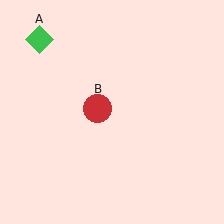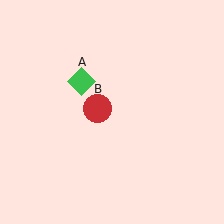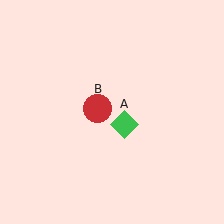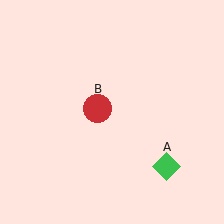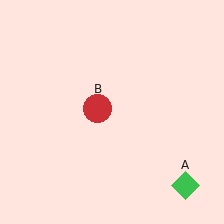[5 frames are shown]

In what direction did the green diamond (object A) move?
The green diamond (object A) moved down and to the right.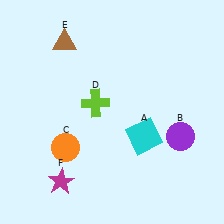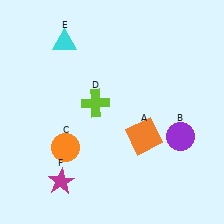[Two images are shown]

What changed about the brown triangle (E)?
In Image 1, E is brown. In Image 2, it changed to cyan.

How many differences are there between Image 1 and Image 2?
There are 2 differences between the two images.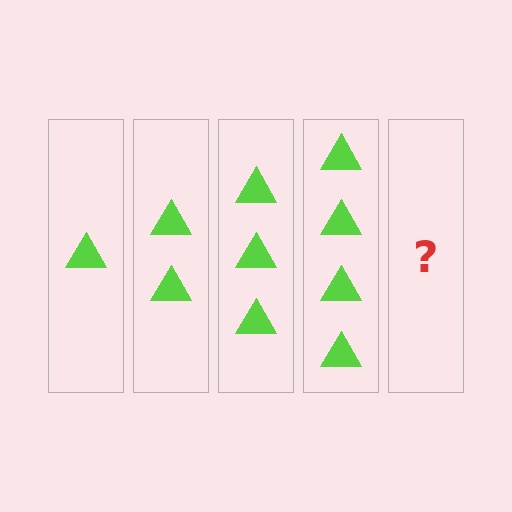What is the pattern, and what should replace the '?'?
The pattern is that each step adds one more triangle. The '?' should be 5 triangles.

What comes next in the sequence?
The next element should be 5 triangles.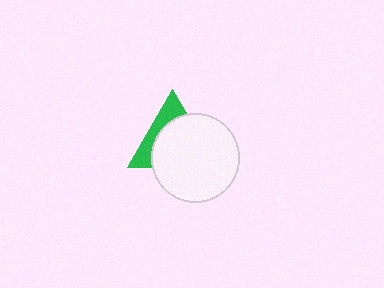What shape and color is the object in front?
The object in front is a white circle.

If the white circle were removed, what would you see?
You would see the complete green triangle.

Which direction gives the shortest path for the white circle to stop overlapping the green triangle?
Moving toward the lower-right gives the shortest separation.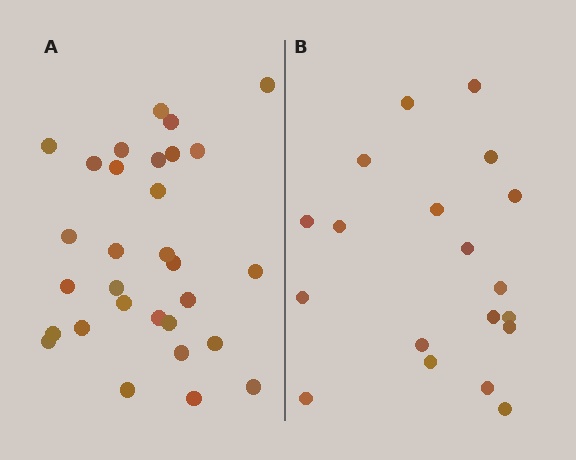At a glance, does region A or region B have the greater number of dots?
Region A (the left region) has more dots.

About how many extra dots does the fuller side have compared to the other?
Region A has roughly 12 or so more dots than region B.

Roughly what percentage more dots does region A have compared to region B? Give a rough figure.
About 60% more.